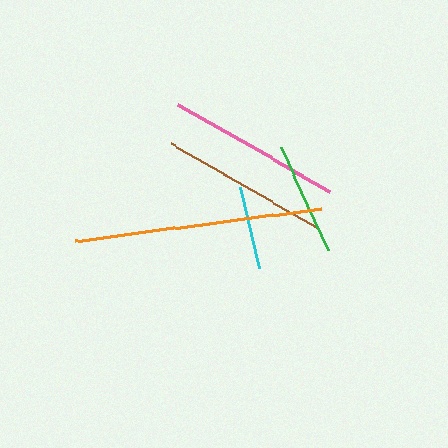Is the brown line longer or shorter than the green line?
The brown line is longer than the green line.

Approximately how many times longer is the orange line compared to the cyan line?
The orange line is approximately 3.0 times the length of the cyan line.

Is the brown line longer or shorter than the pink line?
The pink line is longer than the brown line.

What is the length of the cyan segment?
The cyan segment is approximately 84 pixels long.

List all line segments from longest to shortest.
From longest to shortest: orange, pink, brown, green, cyan.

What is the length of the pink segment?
The pink segment is approximately 175 pixels long.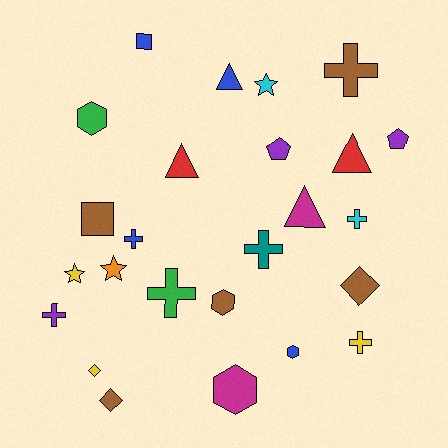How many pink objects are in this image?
There are no pink objects.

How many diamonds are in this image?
There are 3 diamonds.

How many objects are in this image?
There are 25 objects.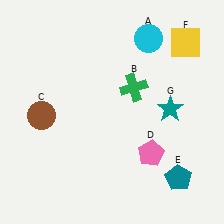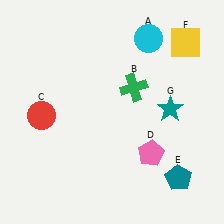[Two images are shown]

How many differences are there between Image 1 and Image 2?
There is 1 difference between the two images.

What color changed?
The circle (C) changed from brown in Image 1 to red in Image 2.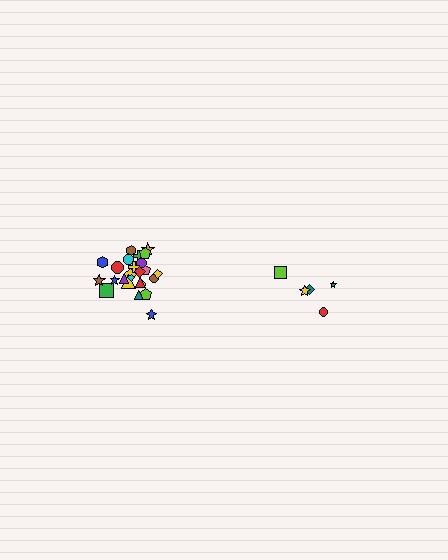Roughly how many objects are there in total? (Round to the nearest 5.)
Roughly 30 objects in total.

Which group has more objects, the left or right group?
The left group.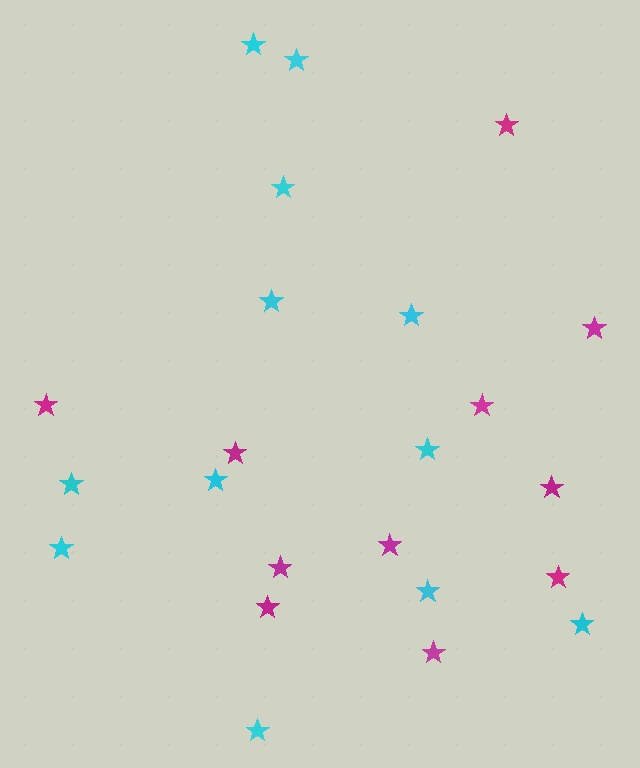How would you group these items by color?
There are 2 groups: one group of cyan stars (12) and one group of magenta stars (11).